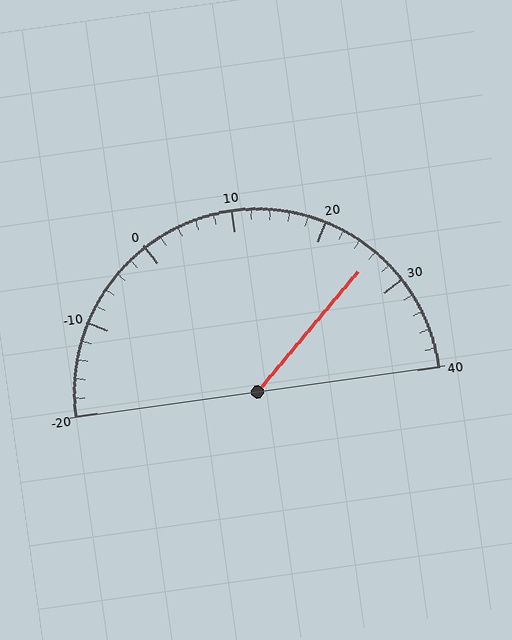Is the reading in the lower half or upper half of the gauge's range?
The reading is in the upper half of the range (-20 to 40).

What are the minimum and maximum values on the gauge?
The gauge ranges from -20 to 40.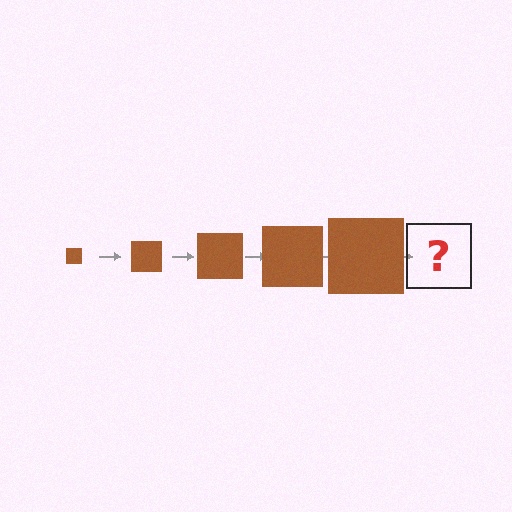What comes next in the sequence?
The next element should be a brown square, larger than the previous one.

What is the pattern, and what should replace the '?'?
The pattern is that the square gets progressively larger each step. The '?' should be a brown square, larger than the previous one.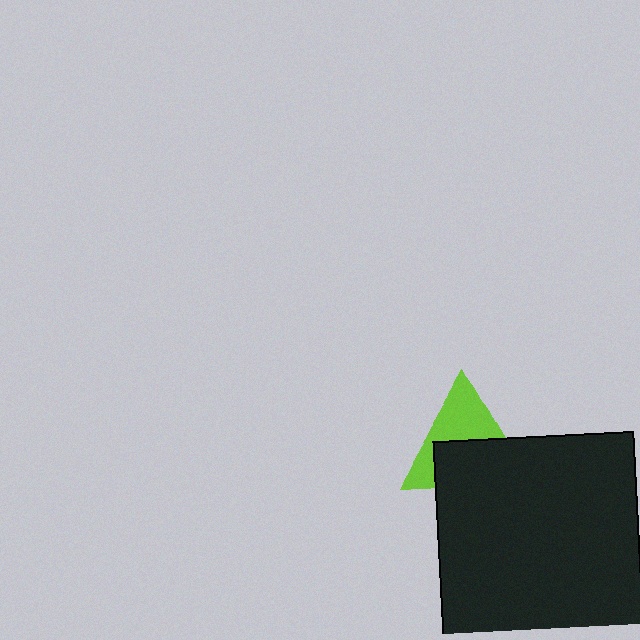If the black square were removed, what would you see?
You would see the complete lime triangle.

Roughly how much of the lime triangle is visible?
About half of it is visible (roughly 49%).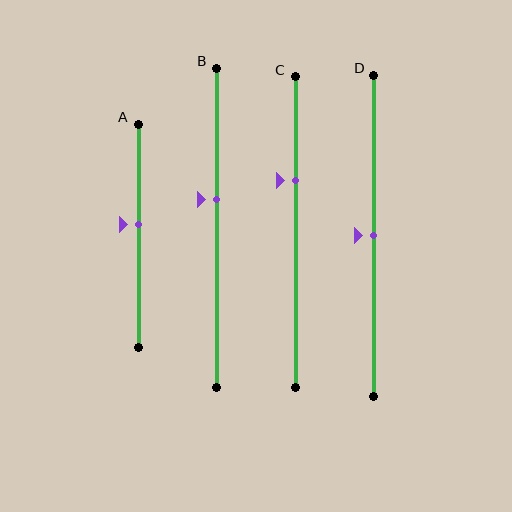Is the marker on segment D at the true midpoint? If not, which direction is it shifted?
Yes, the marker on segment D is at the true midpoint.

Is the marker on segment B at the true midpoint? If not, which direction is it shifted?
No, the marker on segment B is shifted upward by about 9% of the segment length.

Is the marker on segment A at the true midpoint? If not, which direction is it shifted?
No, the marker on segment A is shifted upward by about 5% of the segment length.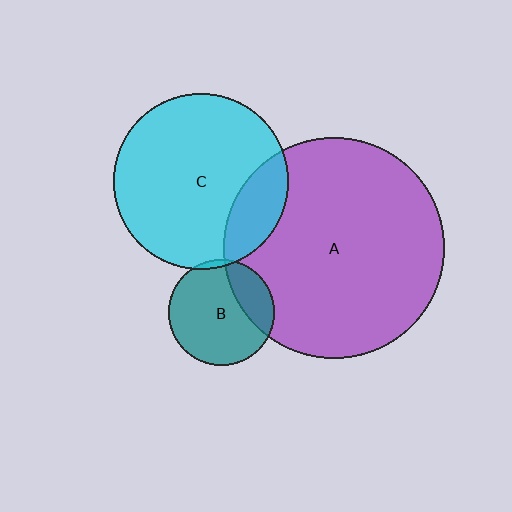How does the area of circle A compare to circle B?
Approximately 4.4 times.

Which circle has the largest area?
Circle A (purple).